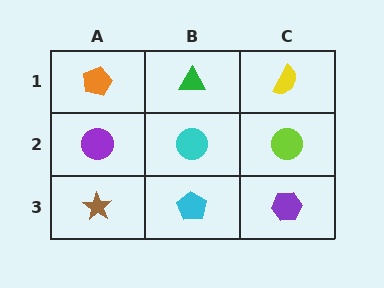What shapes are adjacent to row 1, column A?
A purple circle (row 2, column A), a green triangle (row 1, column B).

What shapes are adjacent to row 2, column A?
An orange pentagon (row 1, column A), a brown star (row 3, column A), a cyan circle (row 2, column B).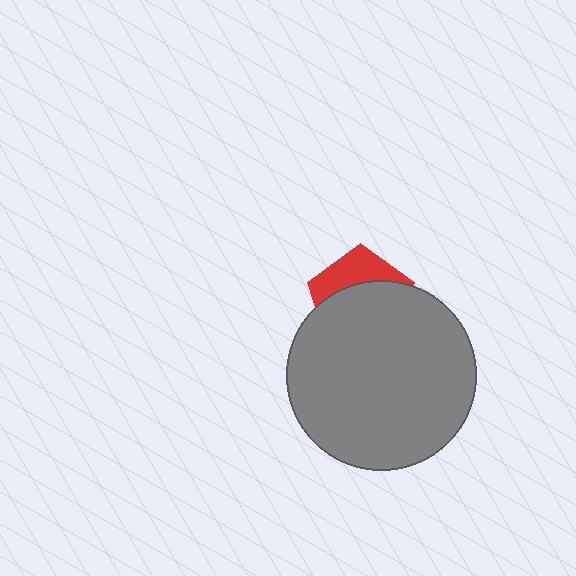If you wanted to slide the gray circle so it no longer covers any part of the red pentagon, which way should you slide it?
Slide it down — that is the most direct way to separate the two shapes.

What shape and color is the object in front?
The object in front is a gray circle.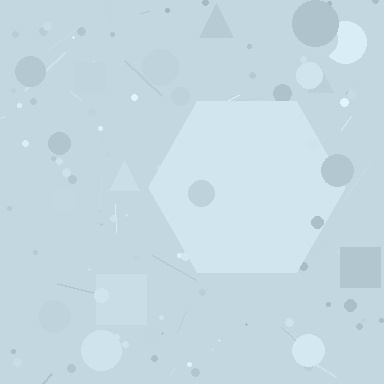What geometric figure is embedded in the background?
A hexagon is embedded in the background.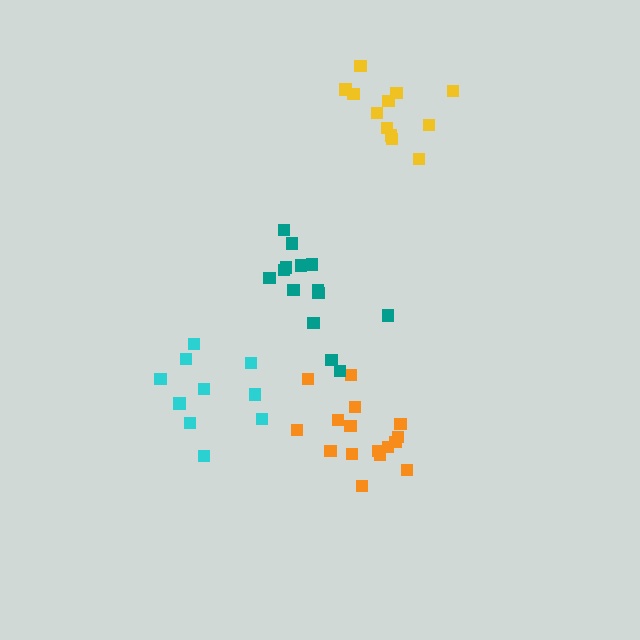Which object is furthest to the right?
The yellow cluster is rightmost.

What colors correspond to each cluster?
The clusters are colored: cyan, yellow, orange, teal.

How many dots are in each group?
Group 1: 10 dots, Group 2: 12 dots, Group 3: 16 dots, Group 4: 14 dots (52 total).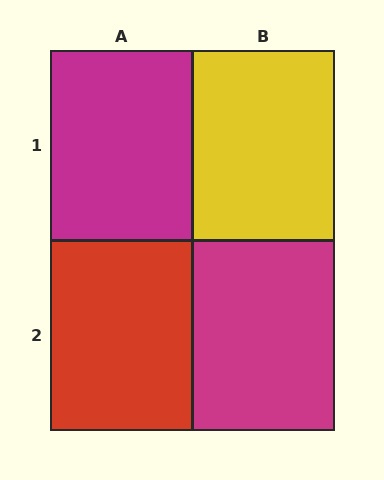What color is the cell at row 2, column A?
Red.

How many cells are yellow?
1 cell is yellow.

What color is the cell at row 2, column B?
Magenta.